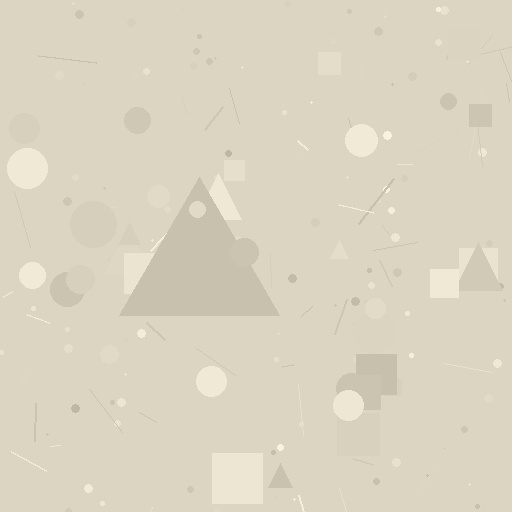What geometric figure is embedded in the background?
A triangle is embedded in the background.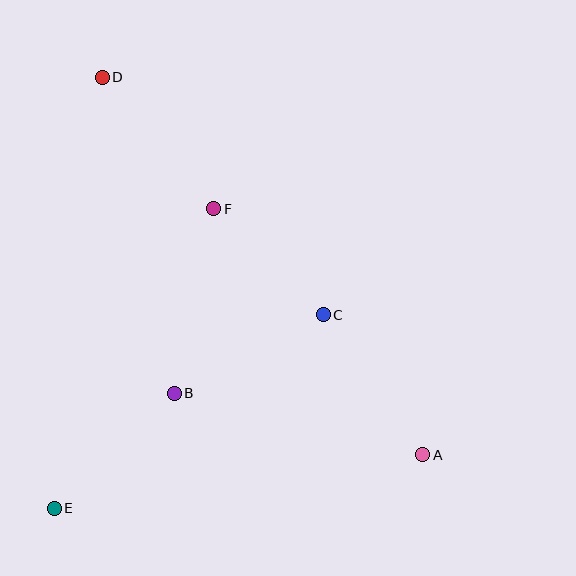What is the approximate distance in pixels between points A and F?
The distance between A and F is approximately 323 pixels.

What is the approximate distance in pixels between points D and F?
The distance between D and F is approximately 173 pixels.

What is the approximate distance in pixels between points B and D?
The distance between B and D is approximately 324 pixels.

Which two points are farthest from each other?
Points A and D are farthest from each other.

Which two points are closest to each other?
Points C and F are closest to each other.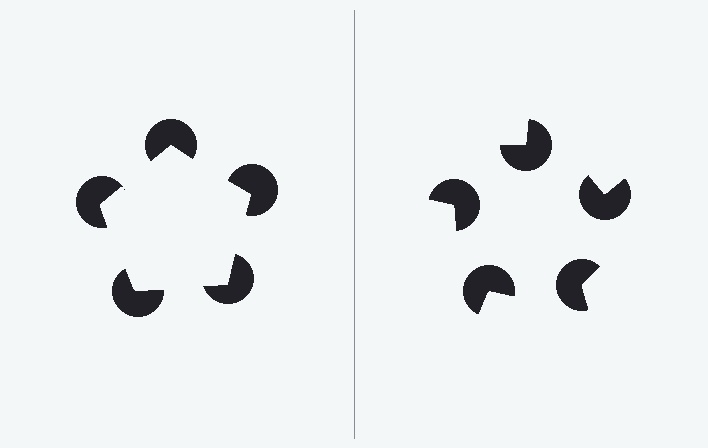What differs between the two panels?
The pac-man discs are positioned identically on both sides; only the wedge orientations differ. On the left they align to a pentagon; on the right they are misaligned.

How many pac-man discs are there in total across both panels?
10 — 5 on each side.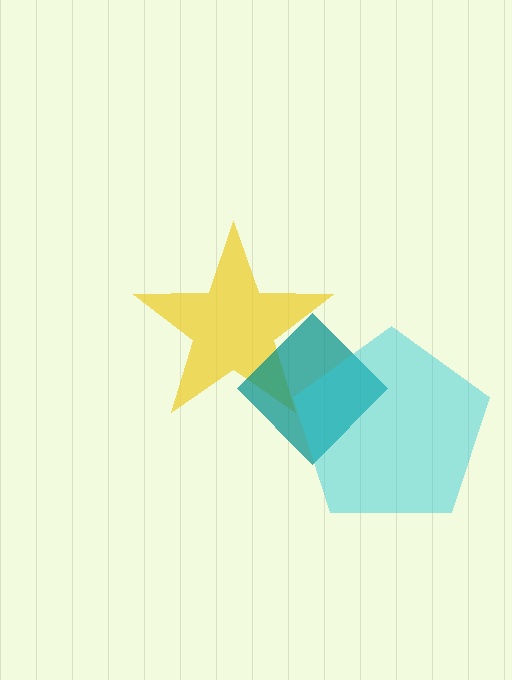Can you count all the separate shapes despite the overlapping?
Yes, there are 3 separate shapes.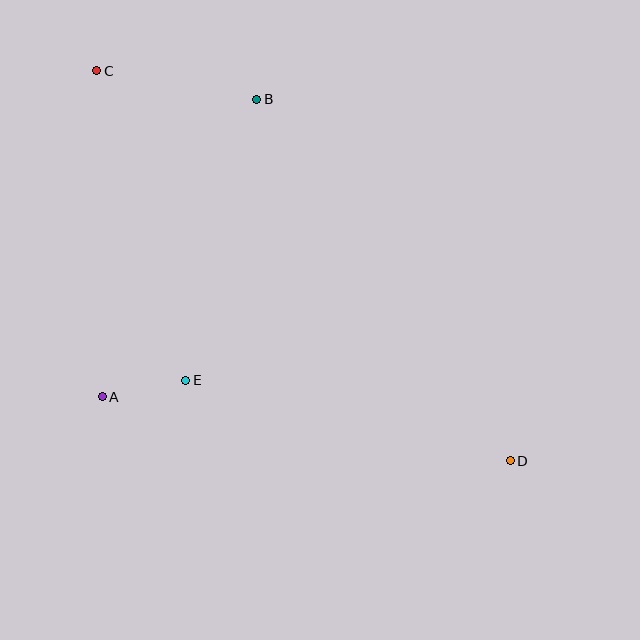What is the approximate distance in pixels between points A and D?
The distance between A and D is approximately 413 pixels.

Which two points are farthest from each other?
Points C and D are farthest from each other.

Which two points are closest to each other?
Points A and E are closest to each other.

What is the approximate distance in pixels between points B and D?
The distance between B and D is approximately 441 pixels.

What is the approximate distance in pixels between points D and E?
The distance between D and E is approximately 334 pixels.